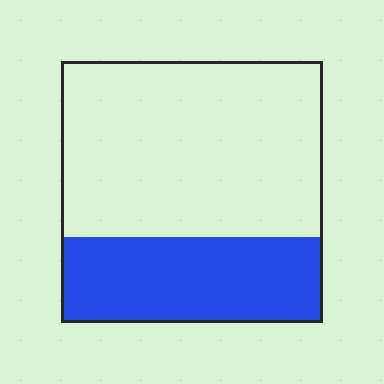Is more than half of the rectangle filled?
No.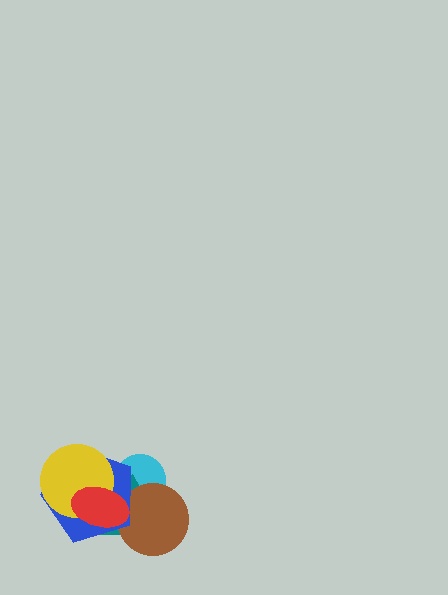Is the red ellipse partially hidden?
No, no other shape covers it.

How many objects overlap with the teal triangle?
5 objects overlap with the teal triangle.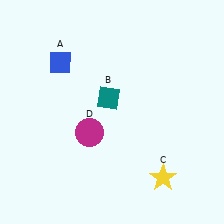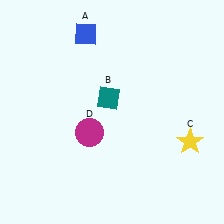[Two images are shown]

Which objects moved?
The objects that moved are: the blue diamond (A), the yellow star (C).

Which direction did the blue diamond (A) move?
The blue diamond (A) moved up.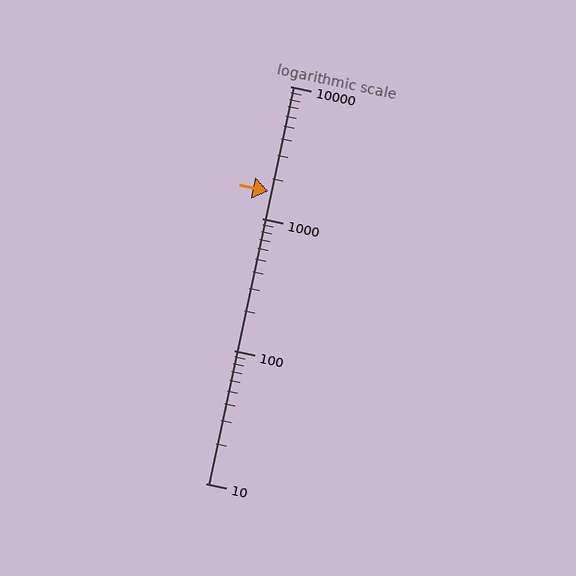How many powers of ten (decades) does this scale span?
The scale spans 3 decades, from 10 to 10000.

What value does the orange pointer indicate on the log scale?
The pointer indicates approximately 1600.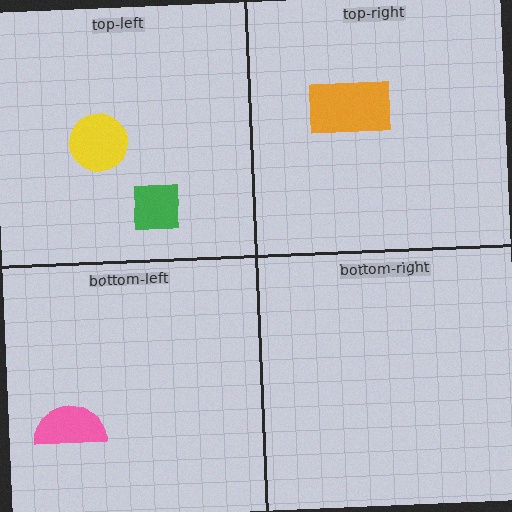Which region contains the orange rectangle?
The top-right region.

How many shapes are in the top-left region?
2.